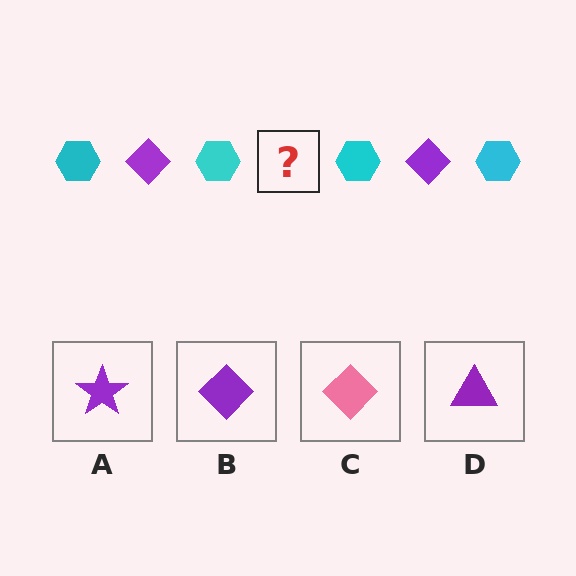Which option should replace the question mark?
Option B.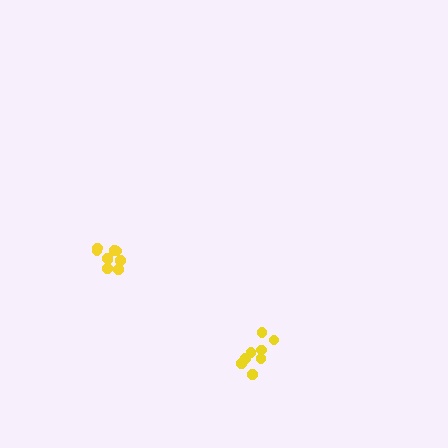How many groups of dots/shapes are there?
There are 2 groups.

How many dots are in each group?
Group 1: 8 dots, Group 2: 9 dots (17 total).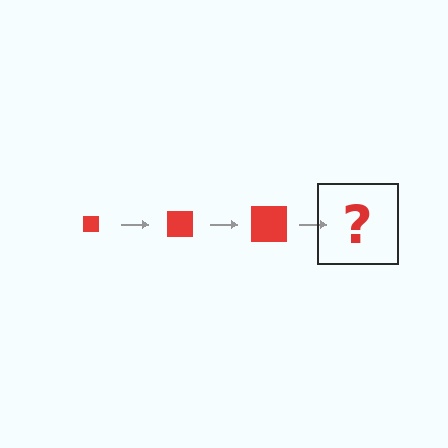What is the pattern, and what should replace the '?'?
The pattern is that the square gets progressively larger each step. The '?' should be a red square, larger than the previous one.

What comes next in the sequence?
The next element should be a red square, larger than the previous one.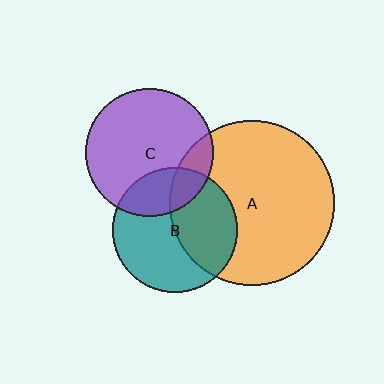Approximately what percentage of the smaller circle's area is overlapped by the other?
Approximately 25%.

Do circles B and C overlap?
Yes.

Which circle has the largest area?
Circle A (orange).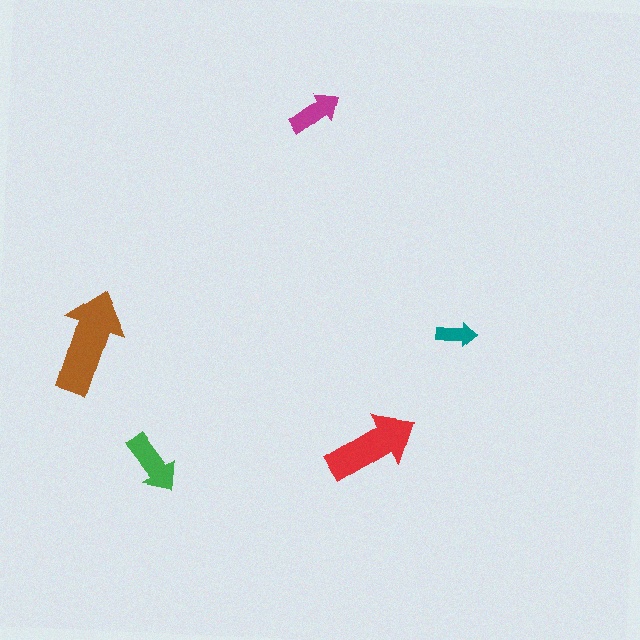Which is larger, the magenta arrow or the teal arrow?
The magenta one.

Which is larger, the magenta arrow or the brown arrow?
The brown one.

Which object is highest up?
The magenta arrow is topmost.